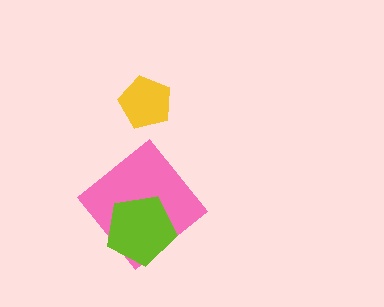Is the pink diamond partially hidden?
Yes, it is partially covered by another shape.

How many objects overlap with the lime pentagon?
1 object overlaps with the lime pentagon.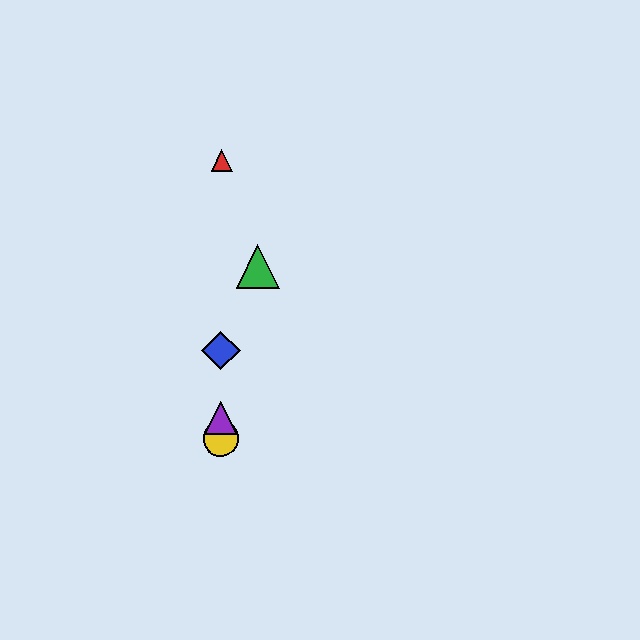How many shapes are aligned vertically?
4 shapes (the red triangle, the blue diamond, the yellow circle, the purple triangle) are aligned vertically.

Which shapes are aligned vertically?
The red triangle, the blue diamond, the yellow circle, the purple triangle are aligned vertically.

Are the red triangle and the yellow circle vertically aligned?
Yes, both are at x≈222.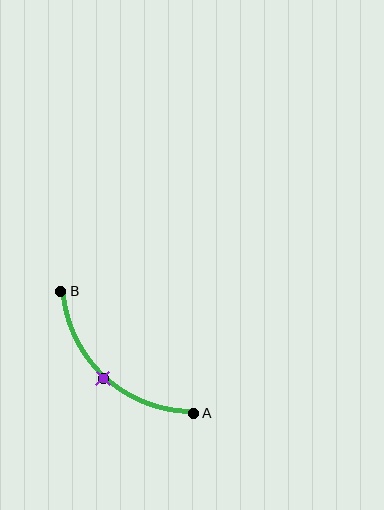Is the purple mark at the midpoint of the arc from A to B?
Yes. The purple mark lies on the arc at equal arc-length from both A and B — it is the arc midpoint.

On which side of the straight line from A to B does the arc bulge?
The arc bulges below and to the left of the straight line connecting A and B.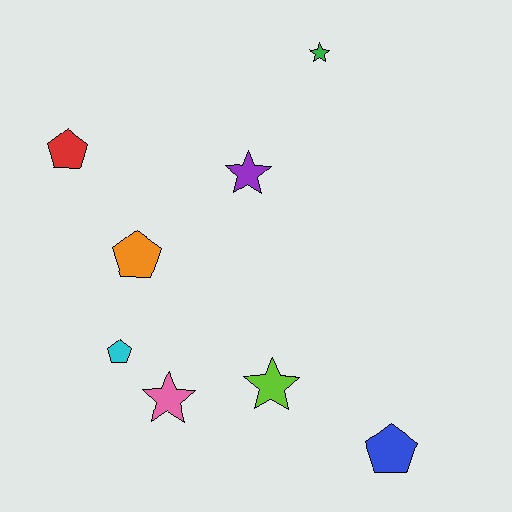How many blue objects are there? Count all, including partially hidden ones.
There is 1 blue object.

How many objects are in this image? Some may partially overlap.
There are 8 objects.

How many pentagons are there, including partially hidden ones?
There are 4 pentagons.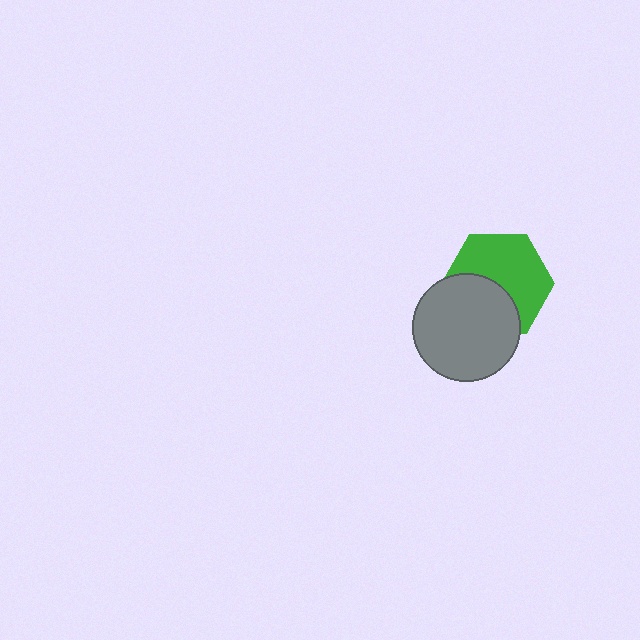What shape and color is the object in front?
The object in front is a gray circle.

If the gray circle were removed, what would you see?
You would see the complete green hexagon.